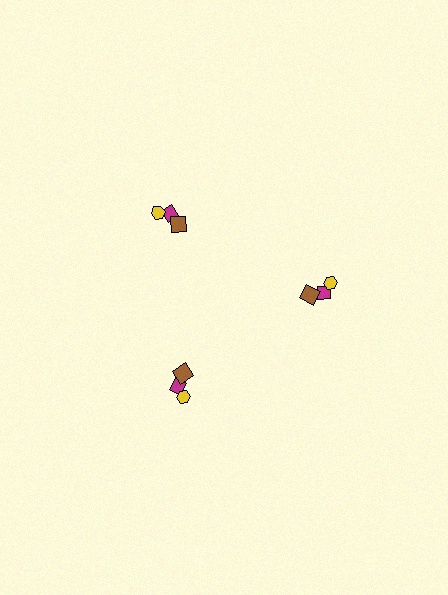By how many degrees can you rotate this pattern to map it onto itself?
The pattern maps onto itself every 120 degrees of rotation.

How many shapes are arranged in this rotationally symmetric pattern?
There are 9 shapes, arranged in 3 groups of 3.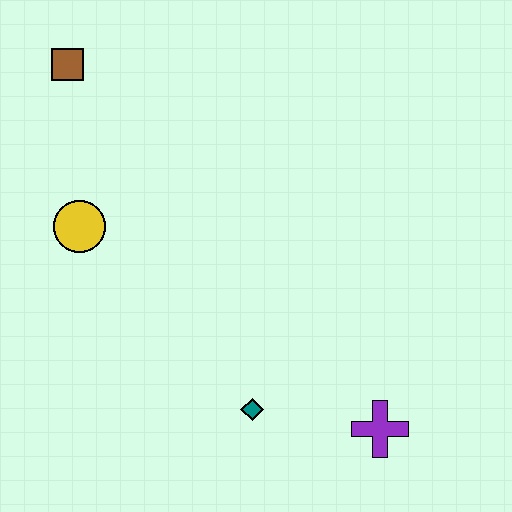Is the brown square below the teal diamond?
No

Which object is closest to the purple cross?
The teal diamond is closest to the purple cross.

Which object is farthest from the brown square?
The purple cross is farthest from the brown square.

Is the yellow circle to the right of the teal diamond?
No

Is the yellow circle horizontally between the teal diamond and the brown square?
Yes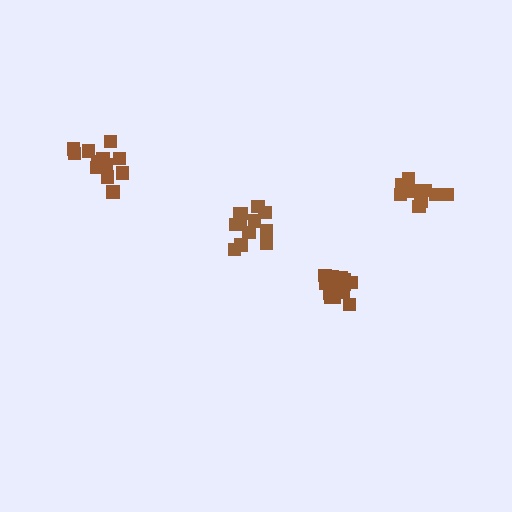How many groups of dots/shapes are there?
There are 4 groups.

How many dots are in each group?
Group 1: 13 dots, Group 2: 13 dots, Group 3: 15 dots, Group 4: 12 dots (53 total).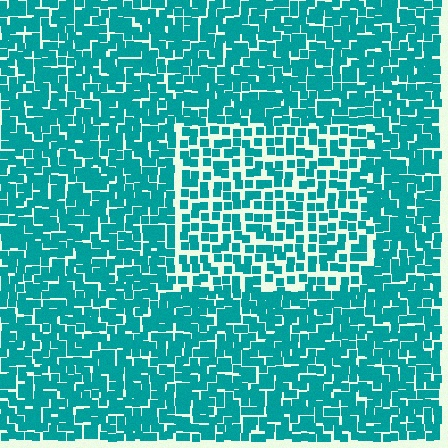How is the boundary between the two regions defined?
The boundary is defined by a change in element density (approximately 1.6x ratio). All elements are the same color, size, and shape.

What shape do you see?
I see a rectangle.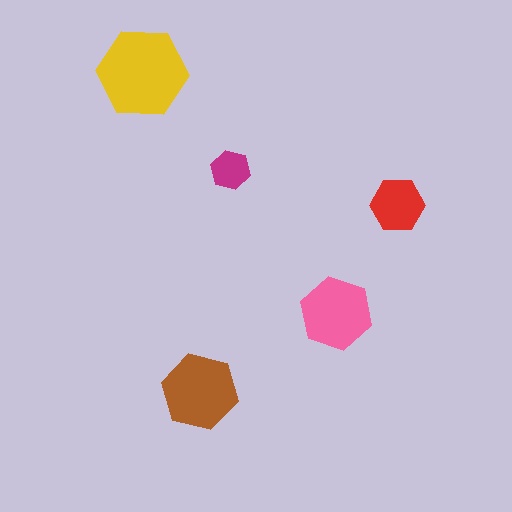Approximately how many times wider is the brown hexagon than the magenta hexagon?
About 2 times wider.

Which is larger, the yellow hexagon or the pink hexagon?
The yellow one.